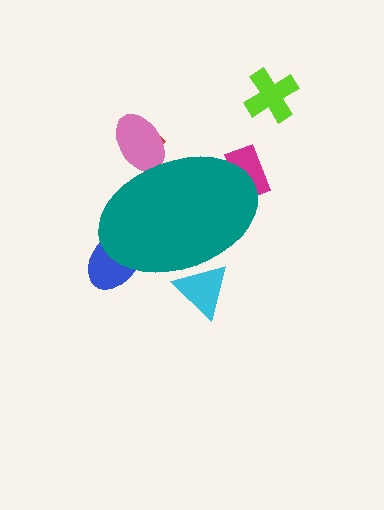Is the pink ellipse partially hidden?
Yes, the pink ellipse is partially hidden behind the teal ellipse.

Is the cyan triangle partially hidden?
Yes, the cyan triangle is partially hidden behind the teal ellipse.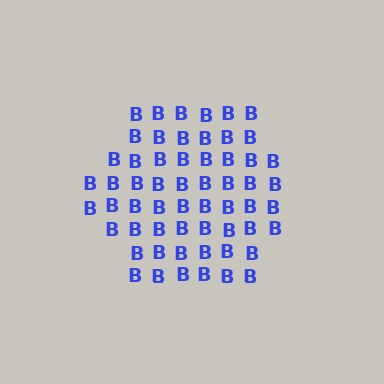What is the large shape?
The large shape is a hexagon.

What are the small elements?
The small elements are letter B's.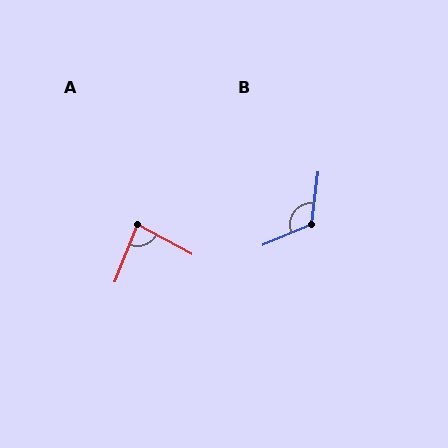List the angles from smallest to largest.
A (82°), B (121°).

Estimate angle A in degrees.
Approximately 82 degrees.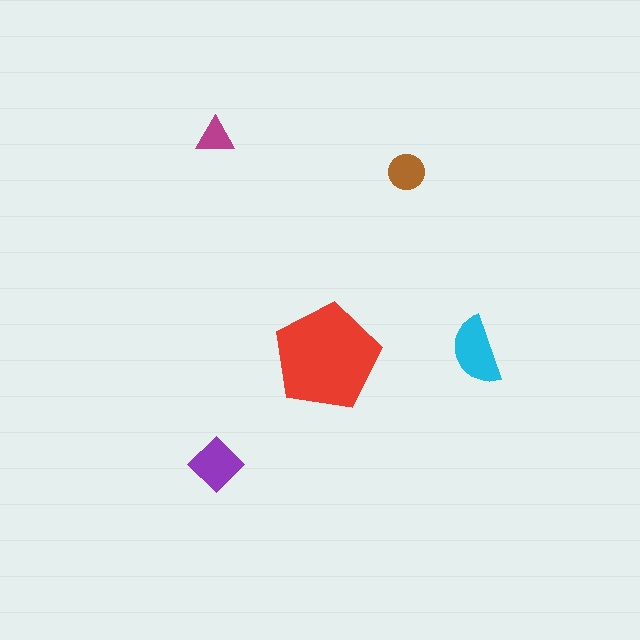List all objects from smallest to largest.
The magenta triangle, the brown circle, the purple diamond, the cyan semicircle, the red pentagon.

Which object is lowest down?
The purple diamond is bottommost.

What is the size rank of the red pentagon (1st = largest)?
1st.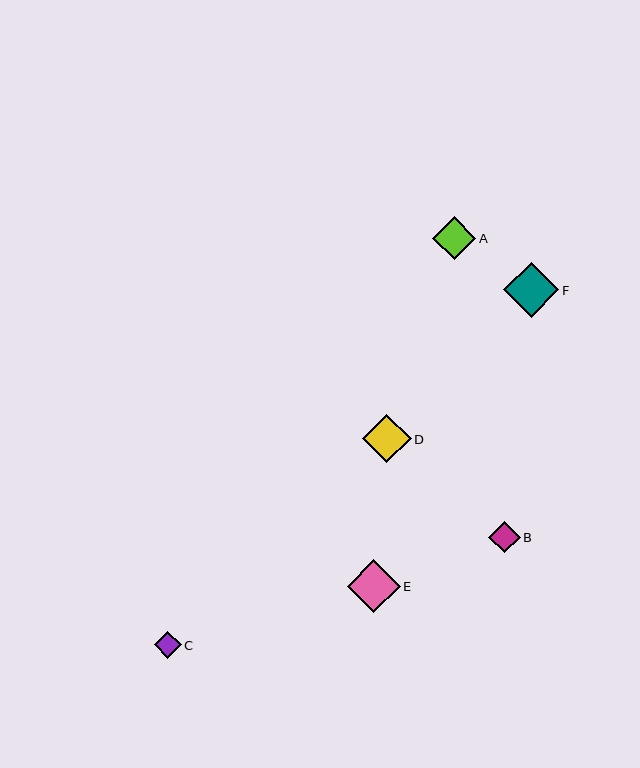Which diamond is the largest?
Diamond F is the largest with a size of approximately 55 pixels.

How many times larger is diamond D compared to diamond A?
Diamond D is approximately 1.1 times the size of diamond A.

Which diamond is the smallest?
Diamond C is the smallest with a size of approximately 26 pixels.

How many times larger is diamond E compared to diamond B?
Diamond E is approximately 1.7 times the size of diamond B.